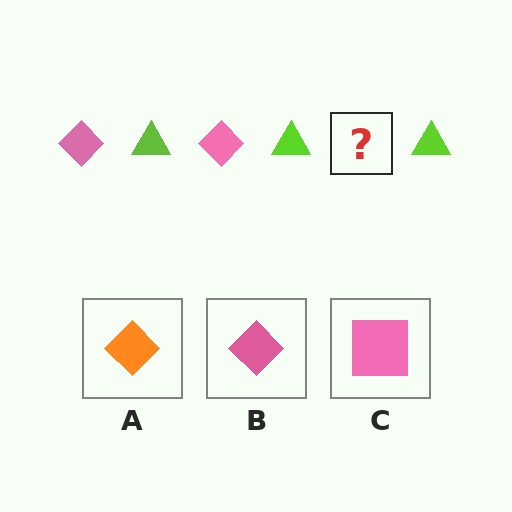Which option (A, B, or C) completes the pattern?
B.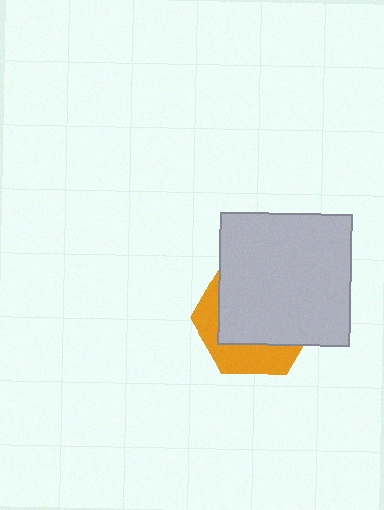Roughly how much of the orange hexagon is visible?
A small part of it is visible (roughly 34%).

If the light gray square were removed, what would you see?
You would see the complete orange hexagon.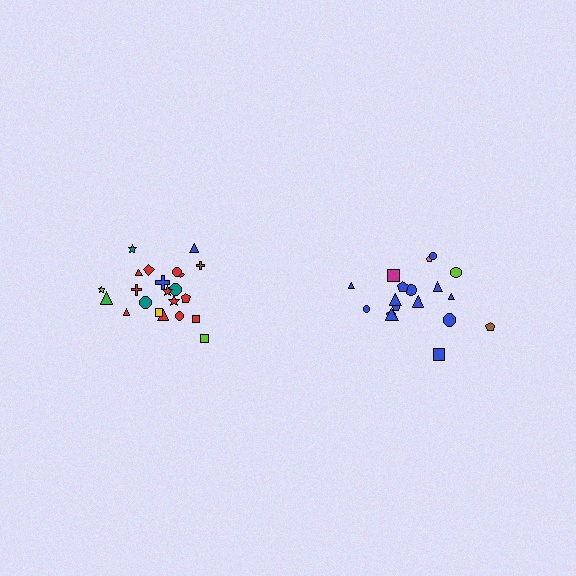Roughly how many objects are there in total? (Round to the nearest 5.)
Roughly 40 objects in total.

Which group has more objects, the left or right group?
The left group.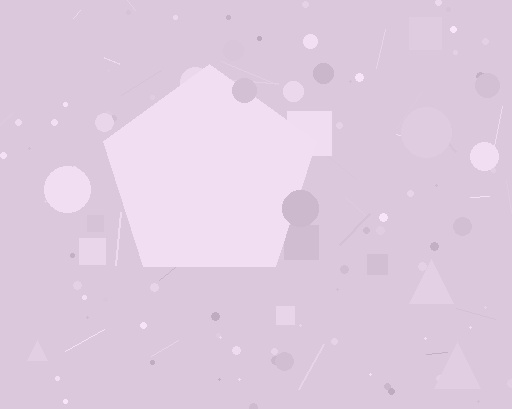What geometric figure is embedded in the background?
A pentagon is embedded in the background.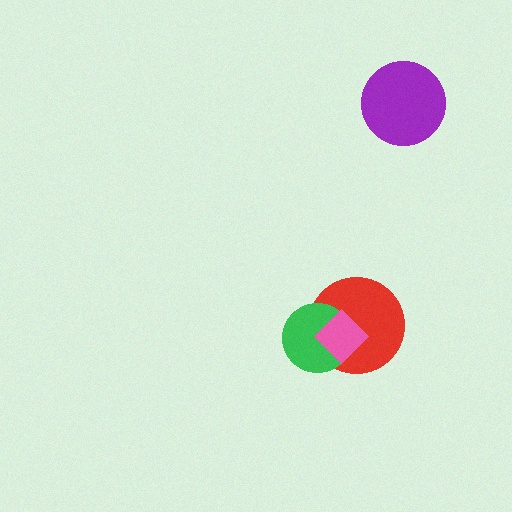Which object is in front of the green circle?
The pink diamond is in front of the green circle.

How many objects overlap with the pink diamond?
2 objects overlap with the pink diamond.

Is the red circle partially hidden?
Yes, it is partially covered by another shape.